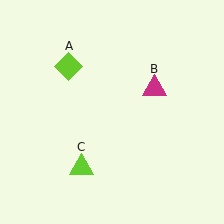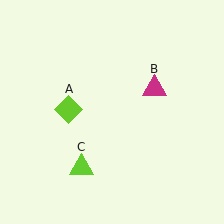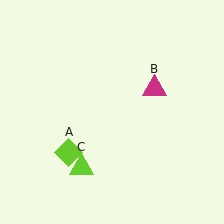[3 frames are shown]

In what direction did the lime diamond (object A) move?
The lime diamond (object A) moved down.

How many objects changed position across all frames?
1 object changed position: lime diamond (object A).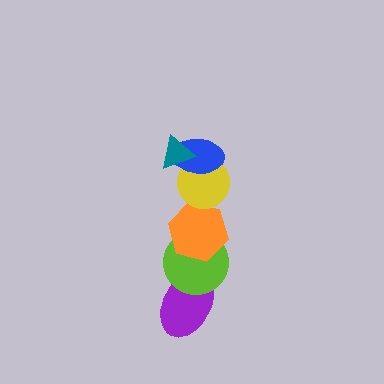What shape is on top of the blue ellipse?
The teal triangle is on top of the blue ellipse.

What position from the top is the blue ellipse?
The blue ellipse is 2nd from the top.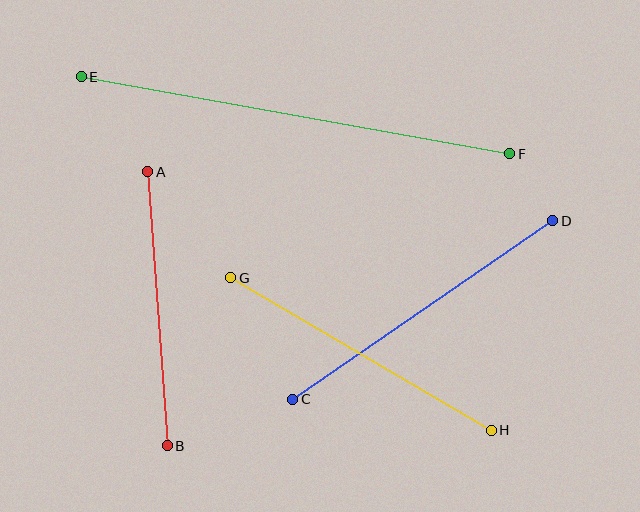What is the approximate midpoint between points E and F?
The midpoint is at approximately (295, 115) pixels.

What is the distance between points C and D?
The distance is approximately 316 pixels.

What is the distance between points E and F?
The distance is approximately 435 pixels.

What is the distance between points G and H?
The distance is approximately 302 pixels.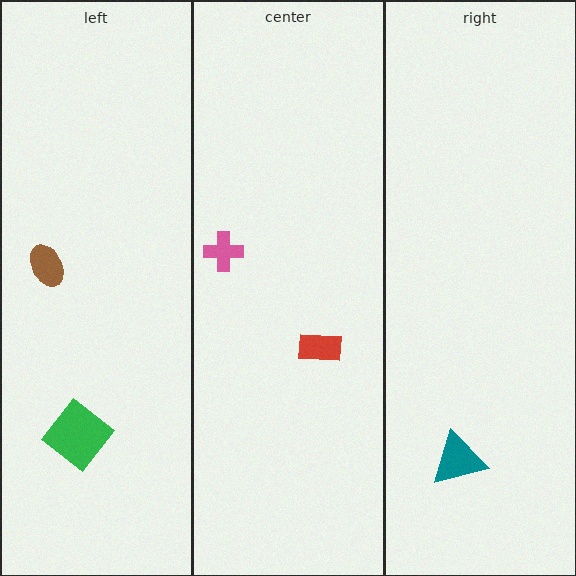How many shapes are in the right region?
1.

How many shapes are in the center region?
2.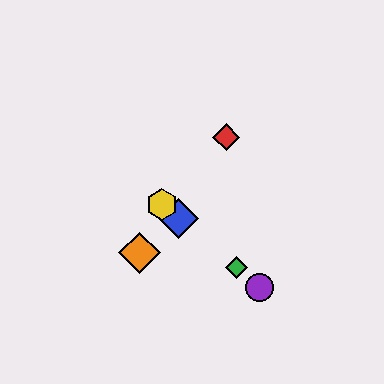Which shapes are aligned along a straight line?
The blue diamond, the green diamond, the yellow hexagon, the purple circle are aligned along a straight line.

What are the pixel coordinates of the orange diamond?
The orange diamond is at (140, 253).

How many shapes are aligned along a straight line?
4 shapes (the blue diamond, the green diamond, the yellow hexagon, the purple circle) are aligned along a straight line.